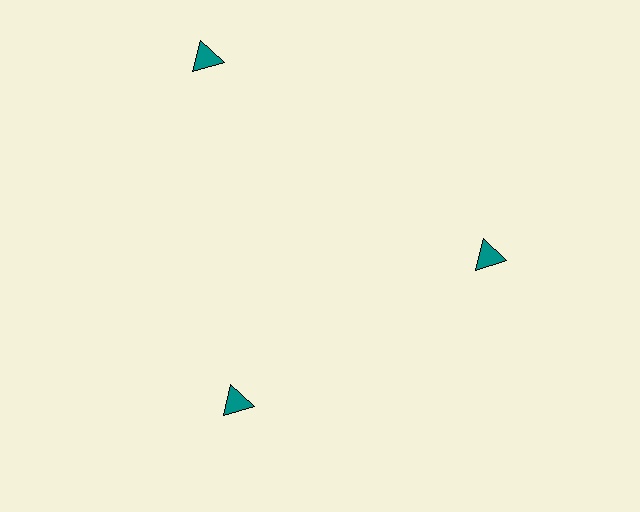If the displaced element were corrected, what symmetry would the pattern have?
It would have 3-fold rotational symmetry — the pattern would map onto itself every 120 degrees.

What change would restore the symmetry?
The symmetry would be restored by moving it inward, back onto the ring so that all 3 triangles sit at equal angles and equal distance from the center.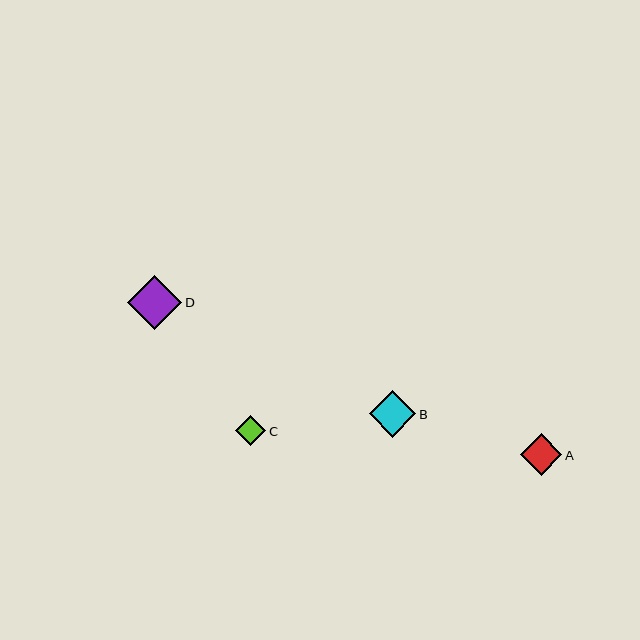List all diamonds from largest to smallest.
From largest to smallest: D, B, A, C.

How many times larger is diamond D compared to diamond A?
Diamond D is approximately 1.3 times the size of diamond A.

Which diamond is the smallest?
Diamond C is the smallest with a size of approximately 31 pixels.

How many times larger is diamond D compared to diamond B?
Diamond D is approximately 1.1 times the size of diamond B.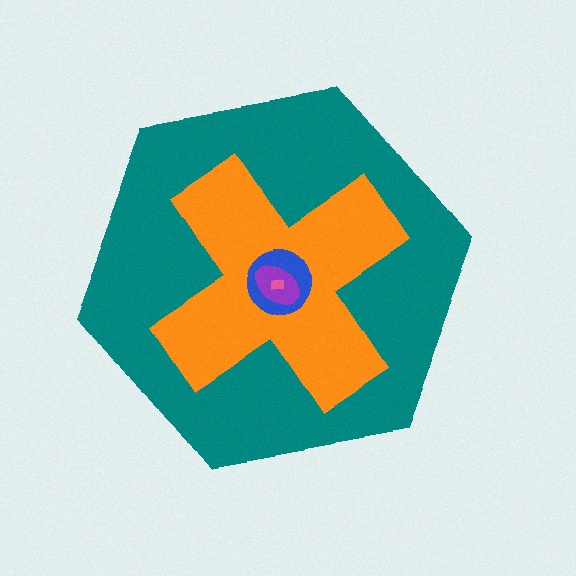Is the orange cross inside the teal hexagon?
Yes.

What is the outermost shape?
The teal hexagon.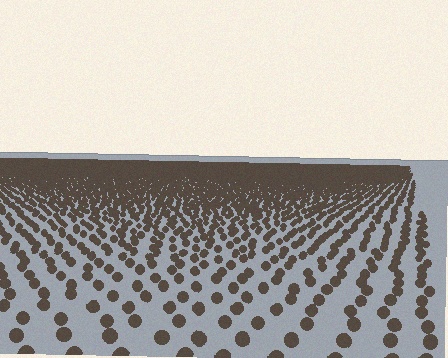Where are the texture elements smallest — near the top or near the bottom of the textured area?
Near the top.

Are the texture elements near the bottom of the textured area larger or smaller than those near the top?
Larger. Near the bottom, elements are closer to the viewer and appear at a bigger on-screen size.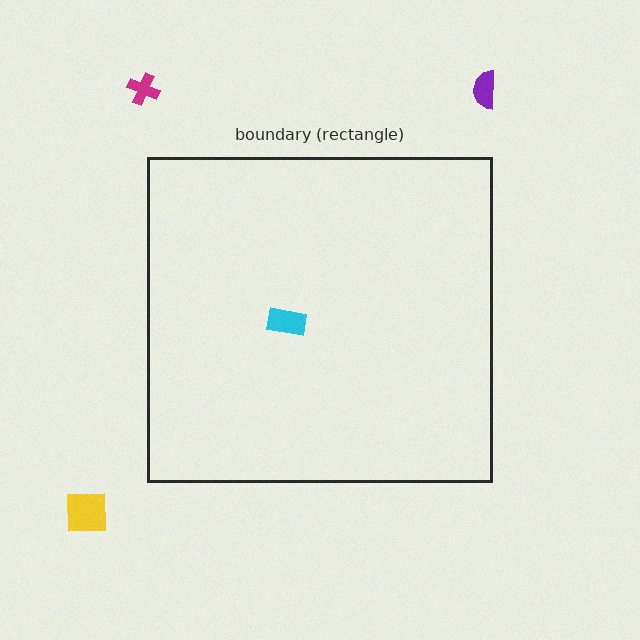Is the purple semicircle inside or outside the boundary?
Outside.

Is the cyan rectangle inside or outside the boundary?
Inside.